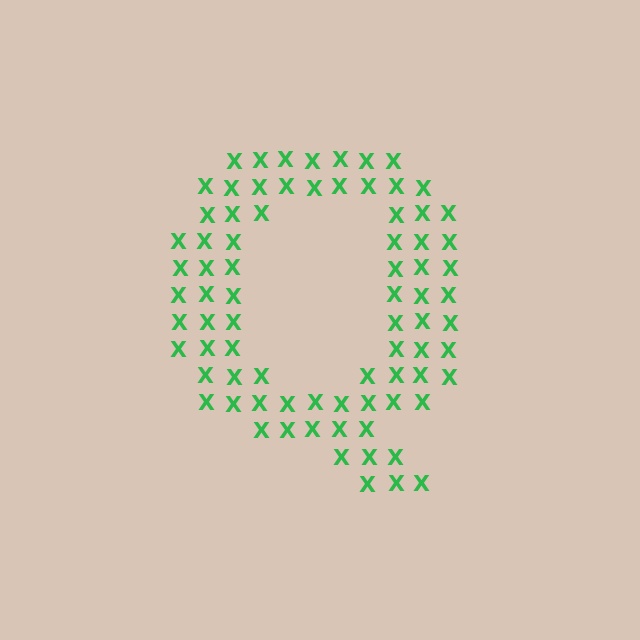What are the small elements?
The small elements are letter X's.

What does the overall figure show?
The overall figure shows the letter Q.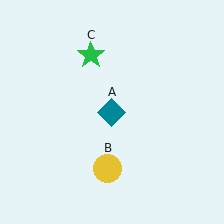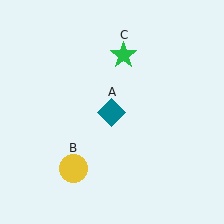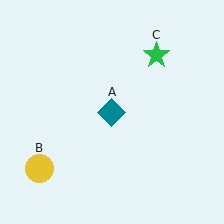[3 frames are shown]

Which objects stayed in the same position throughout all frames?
Teal diamond (object A) remained stationary.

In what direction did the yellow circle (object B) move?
The yellow circle (object B) moved left.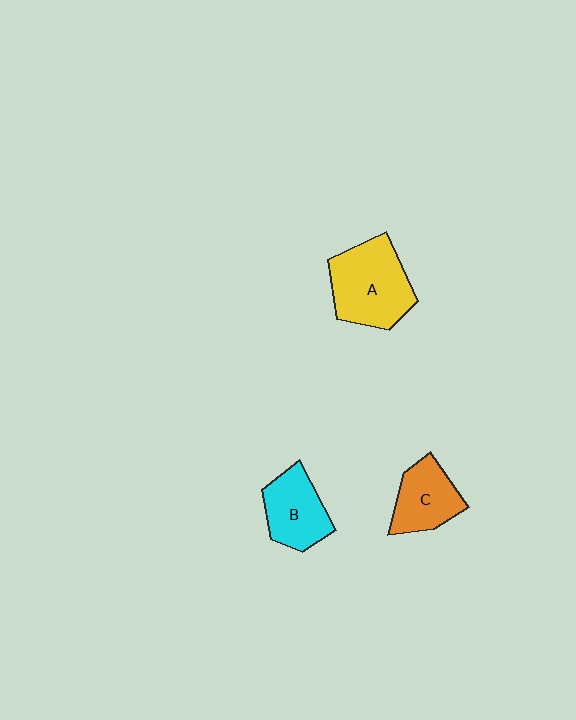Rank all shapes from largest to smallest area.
From largest to smallest: A (yellow), B (cyan), C (orange).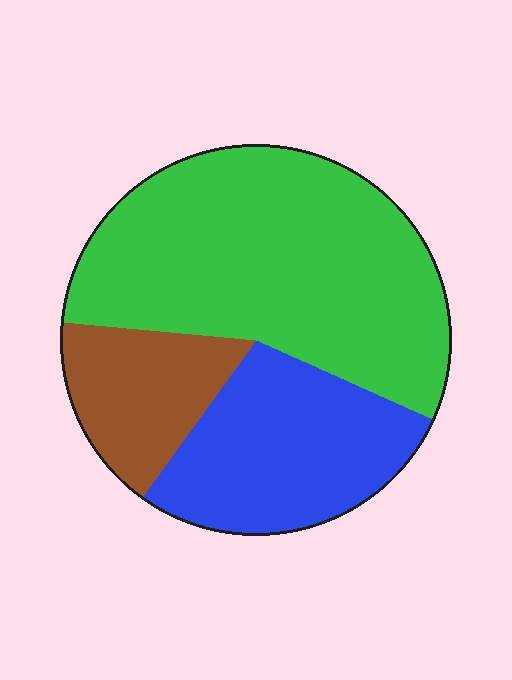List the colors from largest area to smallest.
From largest to smallest: green, blue, brown.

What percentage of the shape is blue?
Blue covers about 30% of the shape.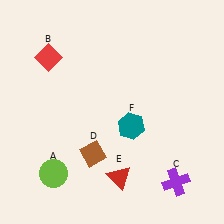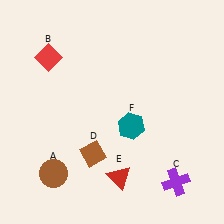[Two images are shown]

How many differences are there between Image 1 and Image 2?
There is 1 difference between the two images.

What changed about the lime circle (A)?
In Image 1, A is lime. In Image 2, it changed to brown.